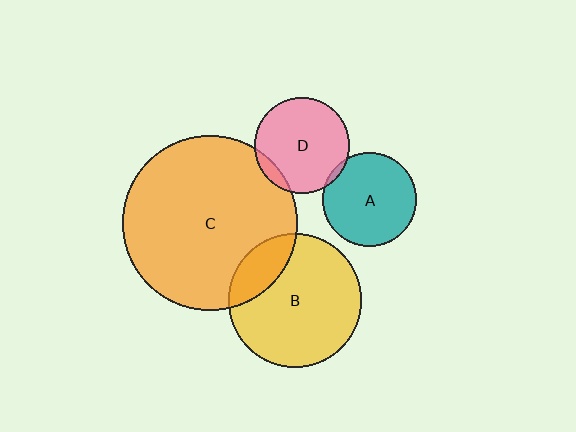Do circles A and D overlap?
Yes.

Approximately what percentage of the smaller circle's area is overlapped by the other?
Approximately 5%.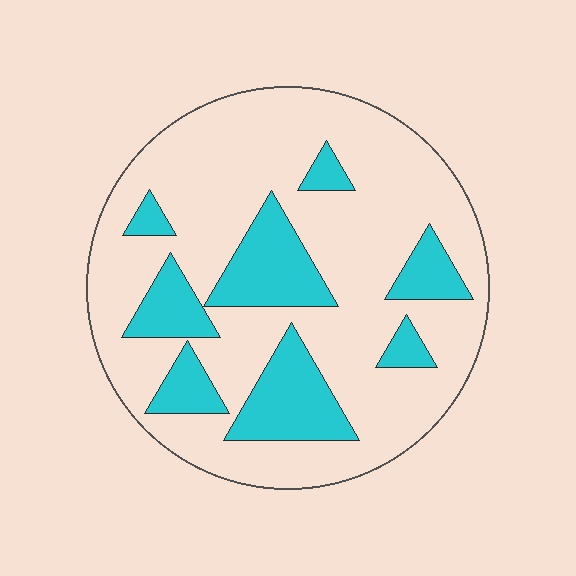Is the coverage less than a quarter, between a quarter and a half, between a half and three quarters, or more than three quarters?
Less than a quarter.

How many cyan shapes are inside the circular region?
8.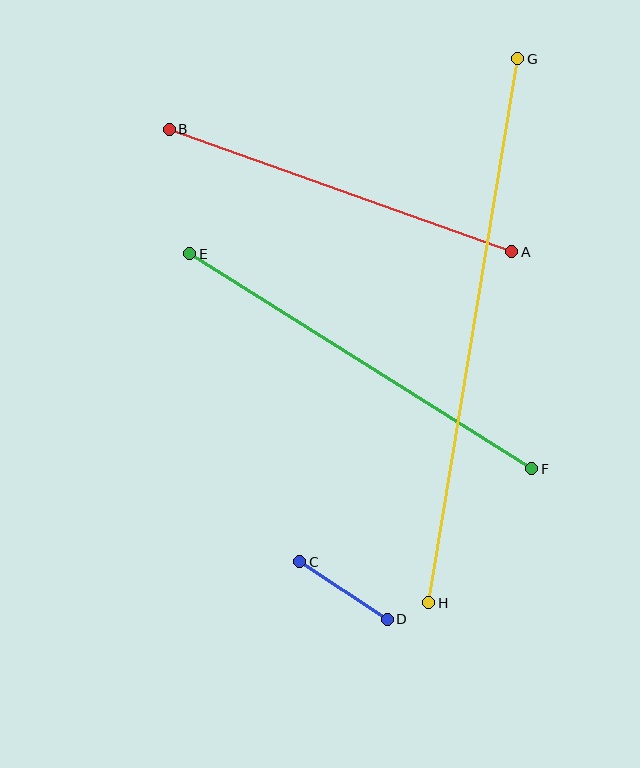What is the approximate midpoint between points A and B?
The midpoint is at approximately (340, 191) pixels.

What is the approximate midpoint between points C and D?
The midpoint is at approximately (344, 591) pixels.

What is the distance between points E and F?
The distance is approximately 404 pixels.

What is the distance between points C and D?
The distance is approximately 105 pixels.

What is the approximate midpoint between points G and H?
The midpoint is at approximately (473, 331) pixels.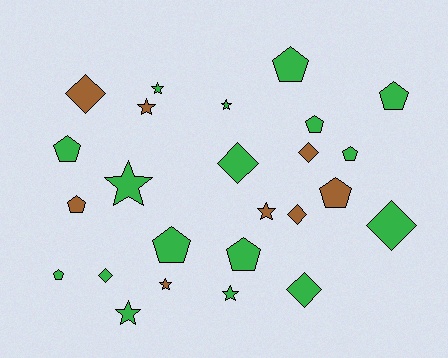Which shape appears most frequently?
Pentagon, with 10 objects.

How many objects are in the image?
There are 25 objects.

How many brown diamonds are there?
There are 3 brown diamonds.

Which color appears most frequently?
Green, with 17 objects.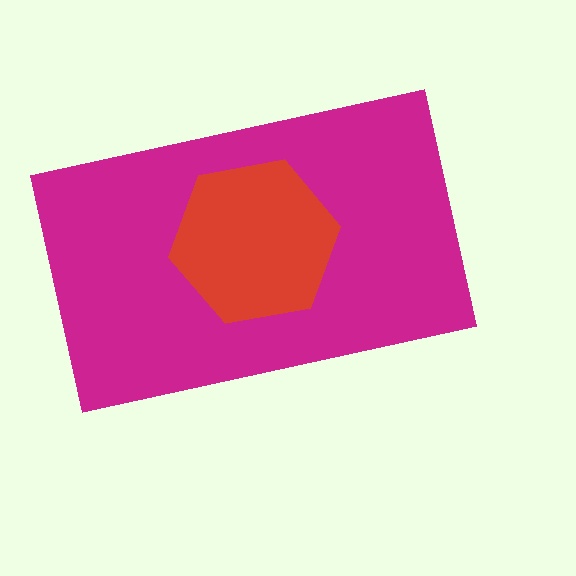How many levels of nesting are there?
2.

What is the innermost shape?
The red hexagon.